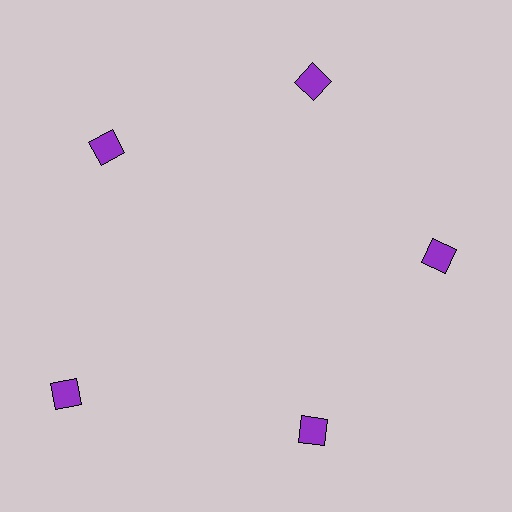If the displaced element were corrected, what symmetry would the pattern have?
It would have 5-fold rotational symmetry — the pattern would map onto itself every 72 degrees.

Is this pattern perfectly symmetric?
No. The 5 purple diamonds are arranged in a ring, but one element near the 8 o'clock position is pushed outward from the center, breaking the 5-fold rotational symmetry.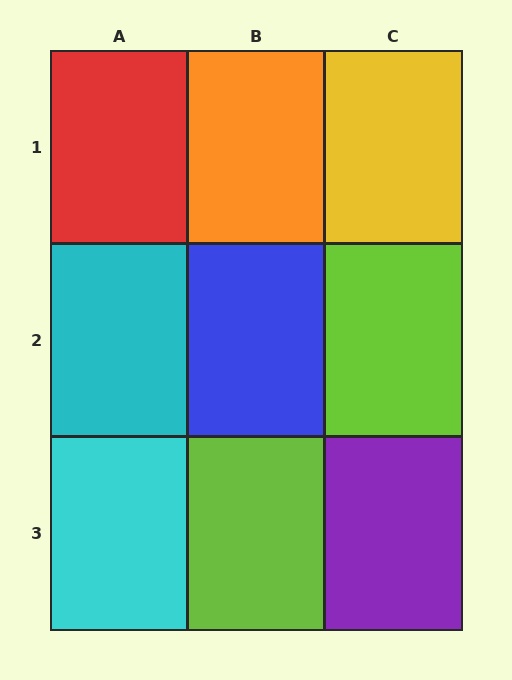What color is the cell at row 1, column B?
Orange.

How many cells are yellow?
1 cell is yellow.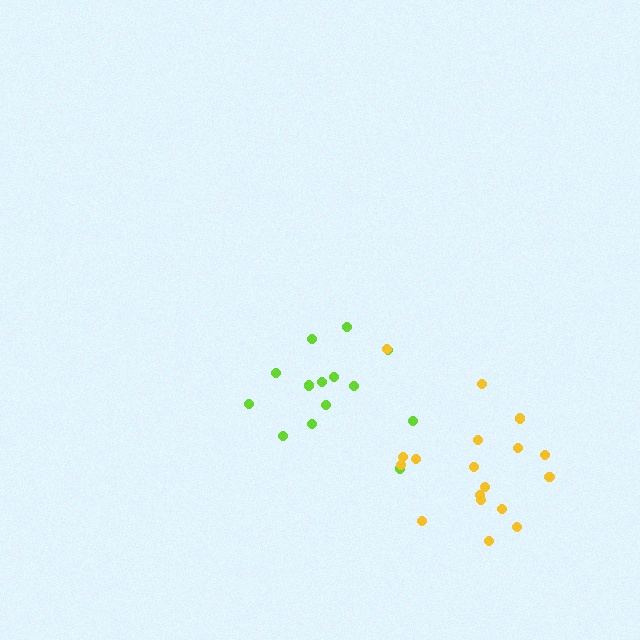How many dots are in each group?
Group 1: 14 dots, Group 2: 18 dots (32 total).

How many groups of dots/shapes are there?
There are 2 groups.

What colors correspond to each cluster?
The clusters are colored: lime, yellow.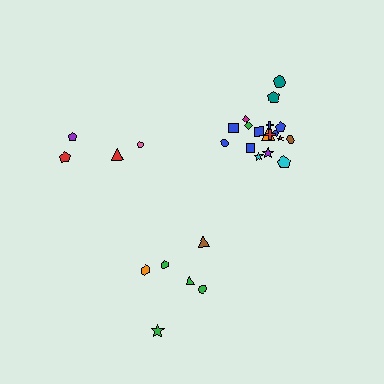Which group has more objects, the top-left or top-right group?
The top-right group.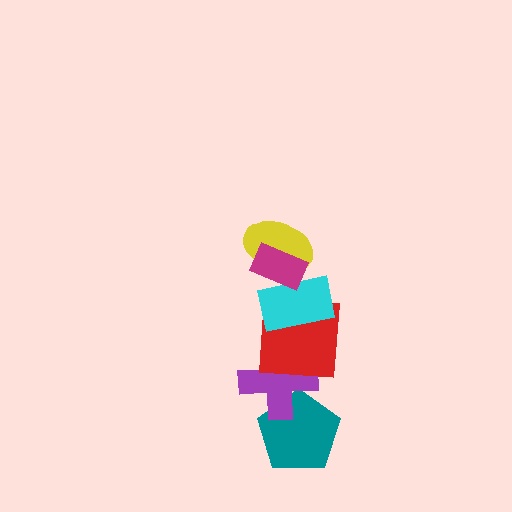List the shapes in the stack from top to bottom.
From top to bottom: the magenta rectangle, the yellow ellipse, the cyan rectangle, the red square, the purple cross, the teal pentagon.